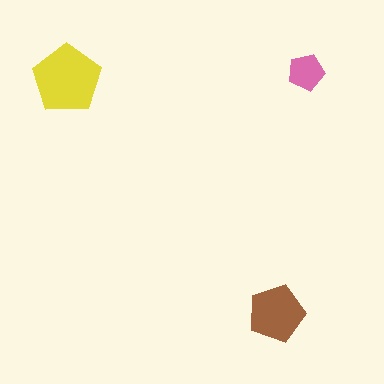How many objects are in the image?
There are 3 objects in the image.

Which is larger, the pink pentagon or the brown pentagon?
The brown one.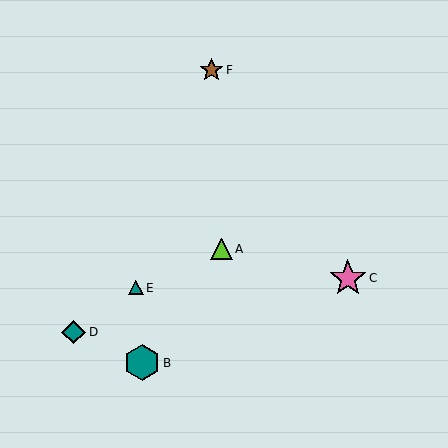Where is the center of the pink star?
The center of the pink star is at (348, 278).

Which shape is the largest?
The pink star (labeled C) is the largest.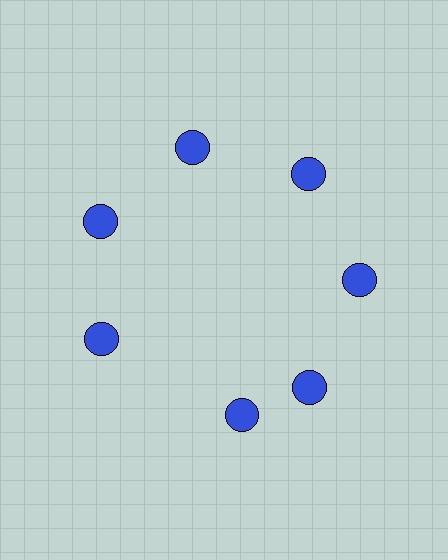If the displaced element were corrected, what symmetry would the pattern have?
It would have 7-fold rotational symmetry — the pattern would map onto itself every 51 degrees.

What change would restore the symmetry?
The symmetry would be restored by rotating it back into even spacing with its neighbors so that all 7 circles sit at equal angles and equal distance from the center.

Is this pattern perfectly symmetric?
No. The 7 blue circles are arranged in a ring, but one element near the 6 o'clock position is rotated out of alignment along the ring, breaking the 7-fold rotational symmetry.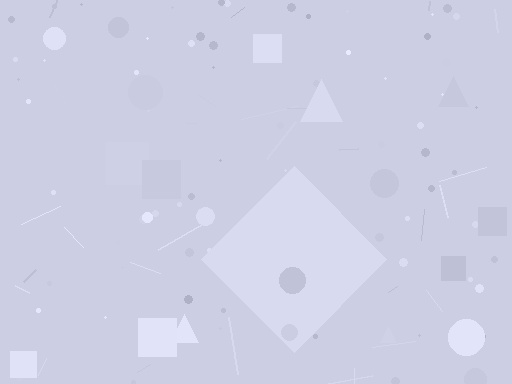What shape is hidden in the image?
A diamond is hidden in the image.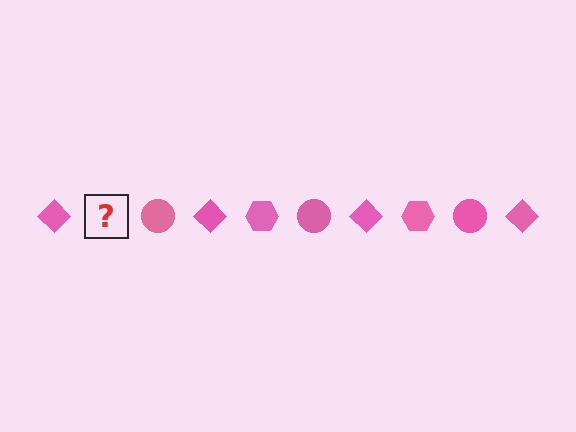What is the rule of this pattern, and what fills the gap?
The rule is that the pattern cycles through diamond, hexagon, circle shapes in pink. The gap should be filled with a pink hexagon.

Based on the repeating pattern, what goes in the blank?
The blank should be a pink hexagon.